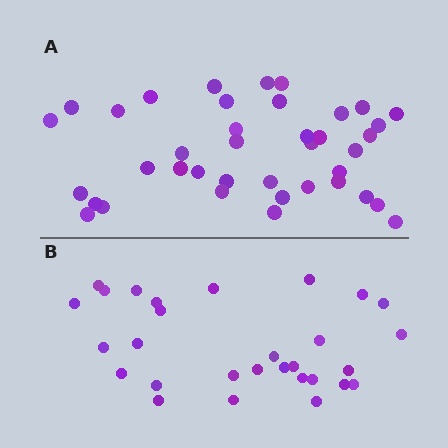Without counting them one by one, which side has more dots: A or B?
Region A (the top region) has more dots.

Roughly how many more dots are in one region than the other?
Region A has roughly 10 or so more dots than region B.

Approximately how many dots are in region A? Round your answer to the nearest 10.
About 40 dots. (The exact count is 39, which rounds to 40.)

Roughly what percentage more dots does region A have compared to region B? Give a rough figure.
About 35% more.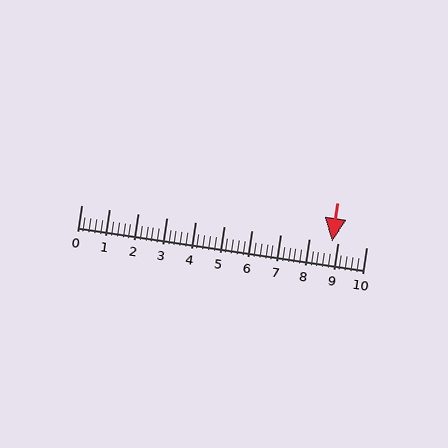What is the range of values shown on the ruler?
The ruler shows values from 0 to 10.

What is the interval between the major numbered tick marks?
The major tick marks are spaced 1 units apart.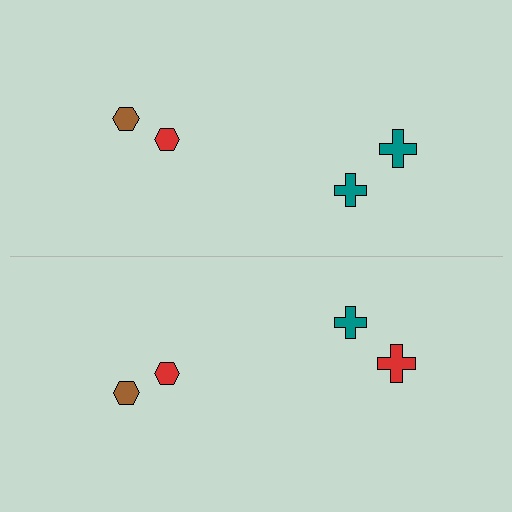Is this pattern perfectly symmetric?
No, the pattern is not perfectly symmetric. The red cross on the bottom side breaks the symmetry — its mirror counterpart is teal.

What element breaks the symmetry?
The red cross on the bottom side breaks the symmetry — its mirror counterpart is teal.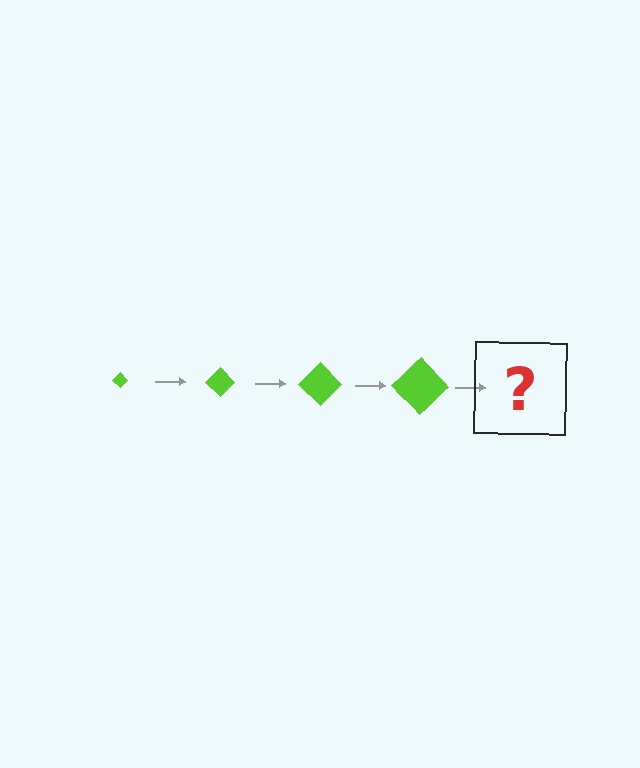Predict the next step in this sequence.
The next step is a lime diamond, larger than the previous one.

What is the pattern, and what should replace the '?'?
The pattern is that the diamond gets progressively larger each step. The '?' should be a lime diamond, larger than the previous one.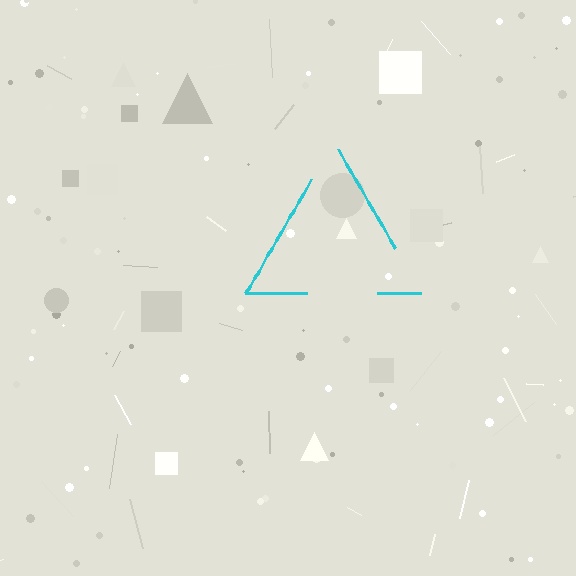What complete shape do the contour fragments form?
The contour fragments form a triangle.